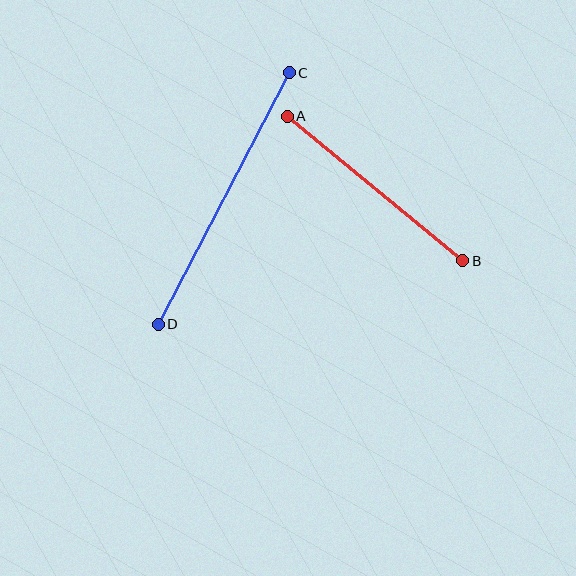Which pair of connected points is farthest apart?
Points C and D are farthest apart.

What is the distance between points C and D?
The distance is approximately 284 pixels.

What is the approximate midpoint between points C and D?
The midpoint is at approximately (224, 198) pixels.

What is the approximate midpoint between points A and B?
The midpoint is at approximately (375, 188) pixels.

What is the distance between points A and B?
The distance is approximately 227 pixels.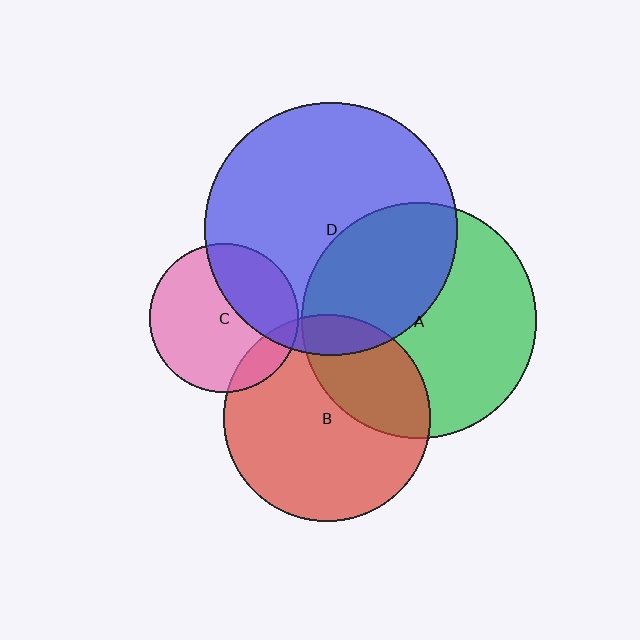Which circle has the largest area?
Circle D (blue).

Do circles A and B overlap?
Yes.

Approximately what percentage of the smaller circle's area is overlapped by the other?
Approximately 30%.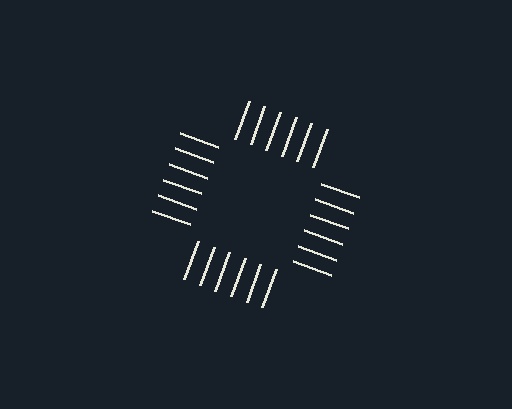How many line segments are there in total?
24 — 6 along each of the 4 edges.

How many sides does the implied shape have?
4 sides — the line-ends trace a square.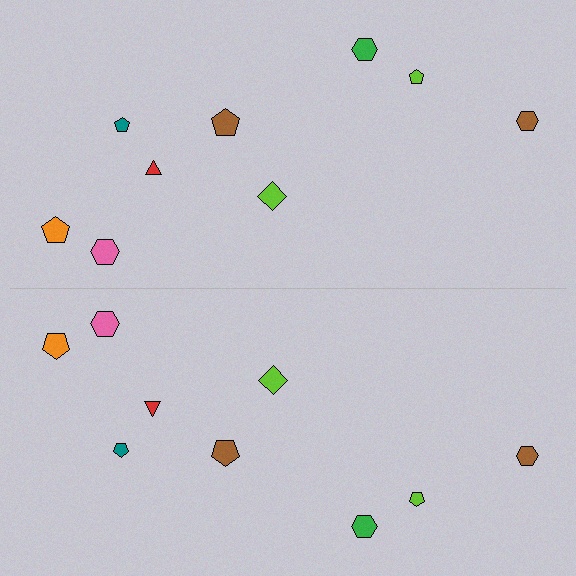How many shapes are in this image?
There are 18 shapes in this image.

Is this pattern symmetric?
Yes, this pattern has bilateral (reflection) symmetry.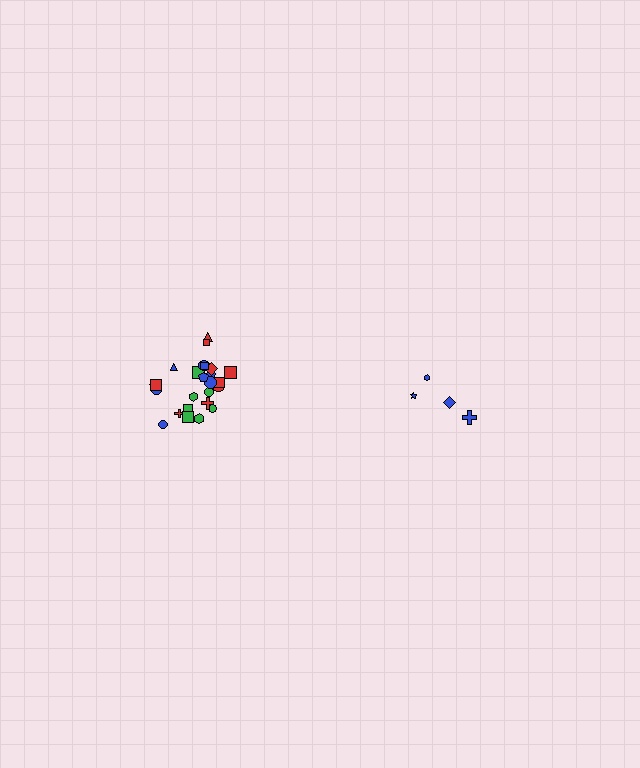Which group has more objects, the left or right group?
The left group.